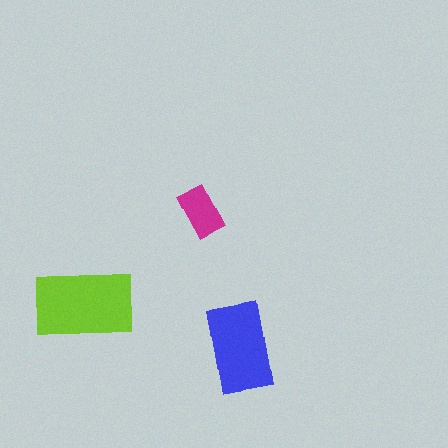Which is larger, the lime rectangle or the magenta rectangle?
The lime one.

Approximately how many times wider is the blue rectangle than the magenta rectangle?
About 2 times wider.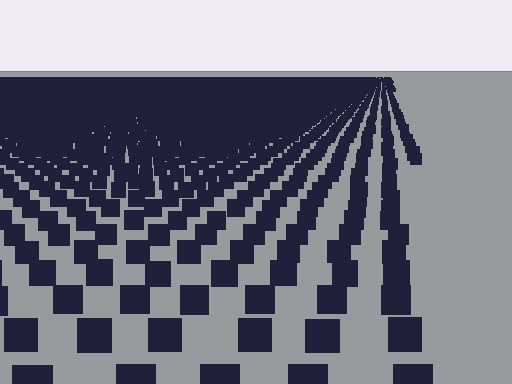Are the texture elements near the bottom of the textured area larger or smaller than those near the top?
Larger. Near the bottom, elements are closer to the viewer and appear at a bigger on-screen size.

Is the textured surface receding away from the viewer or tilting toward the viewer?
The surface is receding away from the viewer. Texture elements get smaller and denser toward the top.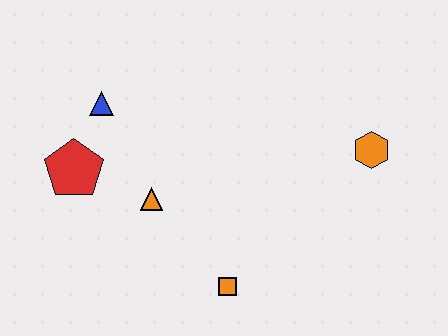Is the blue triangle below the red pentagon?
No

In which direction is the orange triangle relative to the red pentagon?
The orange triangle is to the right of the red pentagon.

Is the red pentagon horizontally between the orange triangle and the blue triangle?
No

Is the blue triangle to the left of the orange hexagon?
Yes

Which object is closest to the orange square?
The orange triangle is closest to the orange square.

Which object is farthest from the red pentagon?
The orange hexagon is farthest from the red pentagon.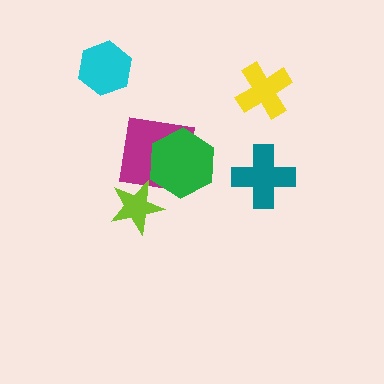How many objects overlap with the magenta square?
2 objects overlap with the magenta square.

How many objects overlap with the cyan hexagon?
0 objects overlap with the cyan hexagon.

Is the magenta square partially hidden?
Yes, it is partially covered by another shape.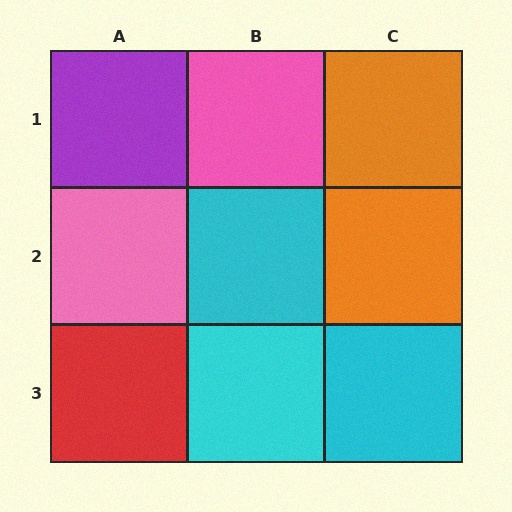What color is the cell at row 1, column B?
Pink.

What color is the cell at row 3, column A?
Red.